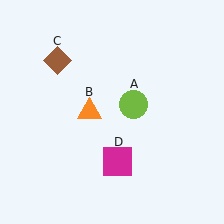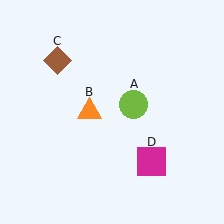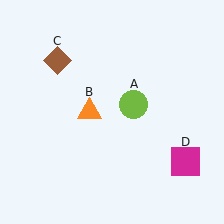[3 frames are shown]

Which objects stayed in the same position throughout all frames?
Lime circle (object A) and orange triangle (object B) and brown diamond (object C) remained stationary.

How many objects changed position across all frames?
1 object changed position: magenta square (object D).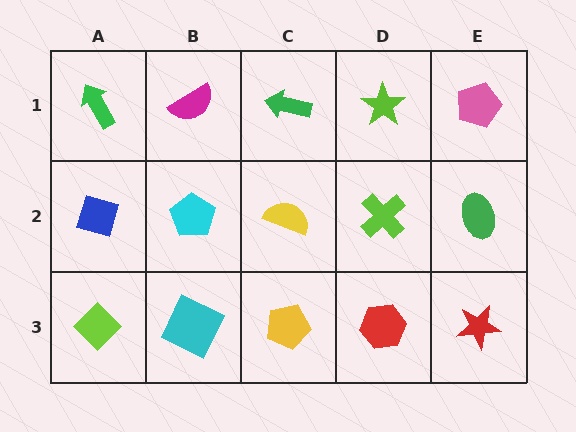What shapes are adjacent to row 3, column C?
A yellow semicircle (row 2, column C), a cyan square (row 3, column B), a red hexagon (row 3, column D).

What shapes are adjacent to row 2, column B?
A magenta semicircle (row 1, column B), a cyan square (row 3, column B), a blue diamond (row 2, column A), a yellow semicircle (row 2, column C).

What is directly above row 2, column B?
A magenta semicircle.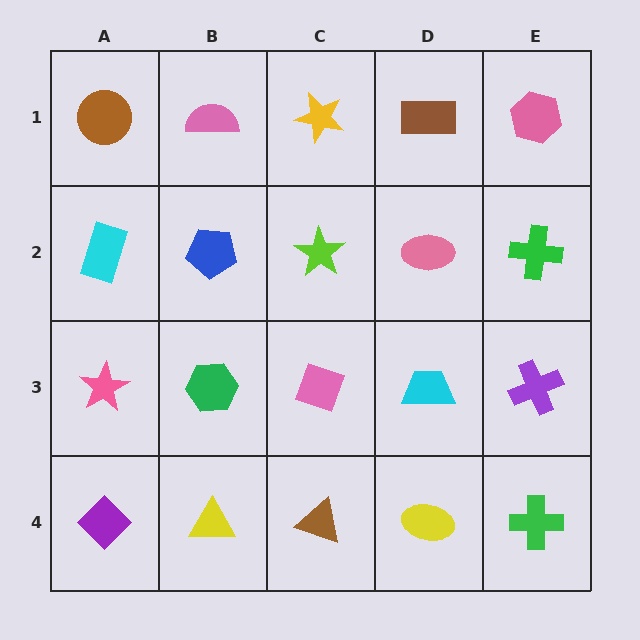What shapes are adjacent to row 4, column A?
A pink star (row 3, column A), a yellow triangle (row 4, column B).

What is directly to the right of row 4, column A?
A yellow triangle.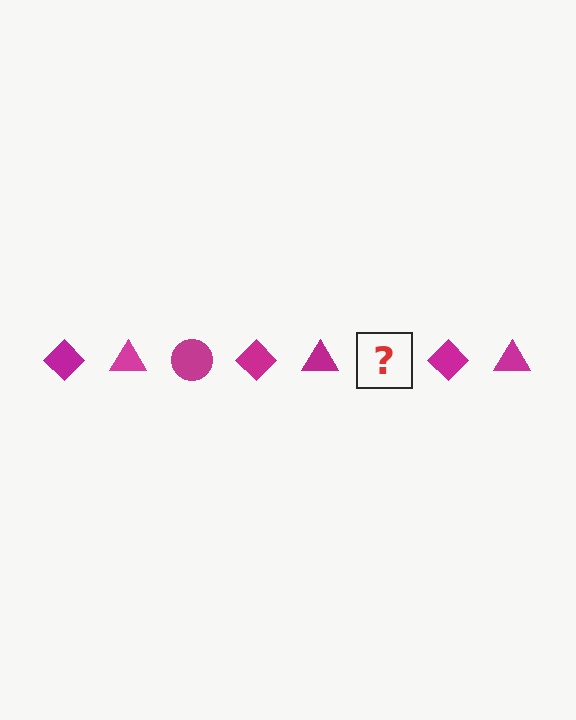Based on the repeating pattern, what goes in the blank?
The blank should be a magenta circle.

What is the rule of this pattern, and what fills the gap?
The rule is that the pattern cycles through diamond, triangle, circle shapes in magenta. The gap should be filled with a magenta circle.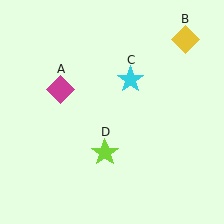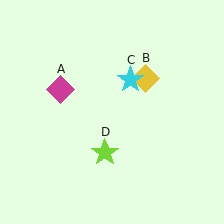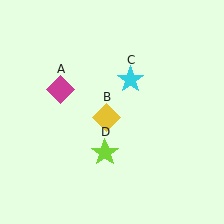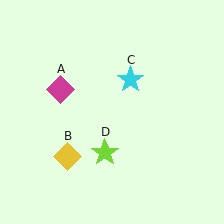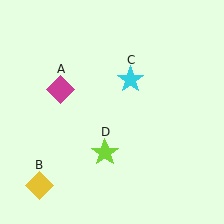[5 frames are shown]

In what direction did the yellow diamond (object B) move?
The yellow diamond (object B) moved down and to the left.